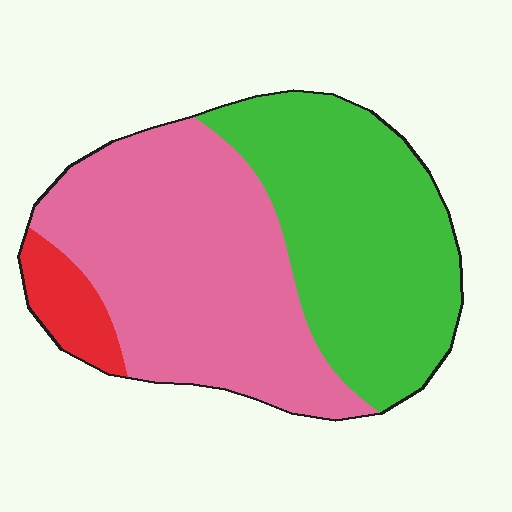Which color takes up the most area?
Pink, at roughly 50%.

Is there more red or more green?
Green.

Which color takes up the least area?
Red, at roughly 5%.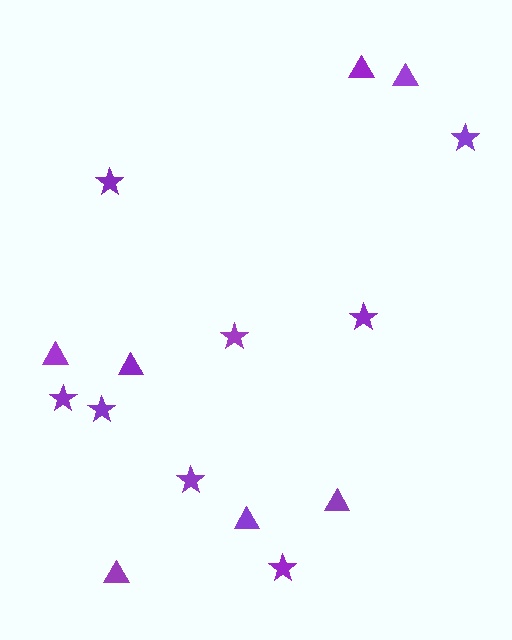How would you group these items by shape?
There are 2 groups: one group of triangles (7) and one group of stars (8).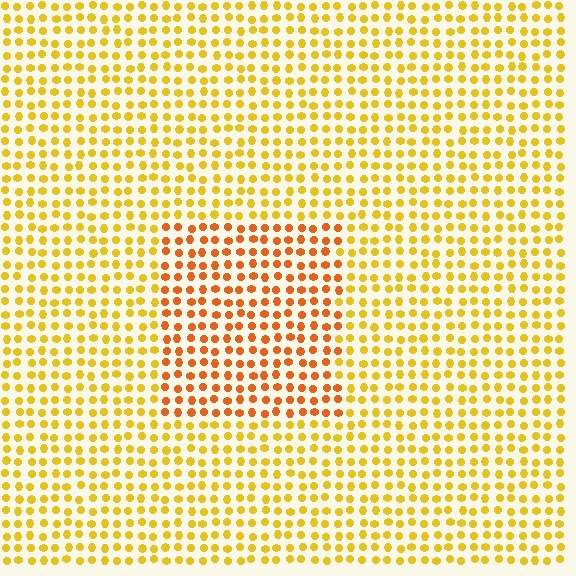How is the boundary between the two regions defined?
The boundary is defined purely by a slight shift in hue (about 30 degrees). Spacing, size, and orientation are identical on both sides.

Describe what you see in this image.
The image is filled with small yellow elements in a uniform arrangement. A rectangle-shaped region is visible where the elements are tinted to a slightly different hue, forming a subtle color boundary.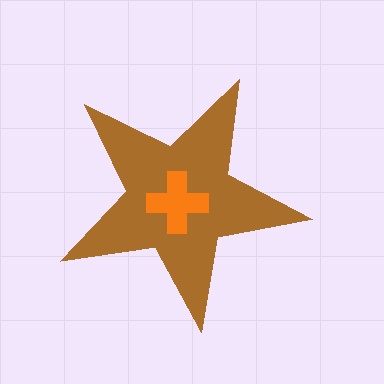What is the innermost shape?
The orange cross.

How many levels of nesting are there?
2.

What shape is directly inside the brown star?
The orange cross.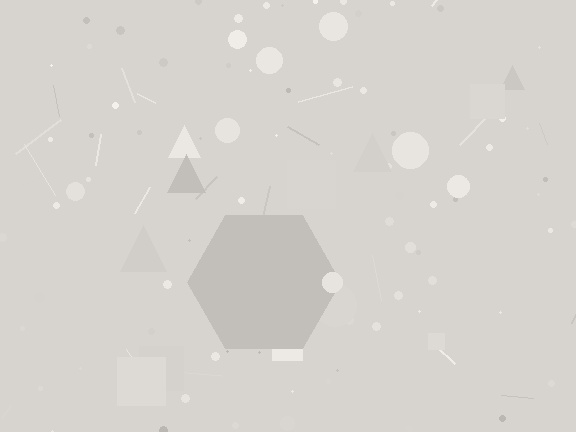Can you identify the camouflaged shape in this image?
The camouflaged shape is a hexagon.